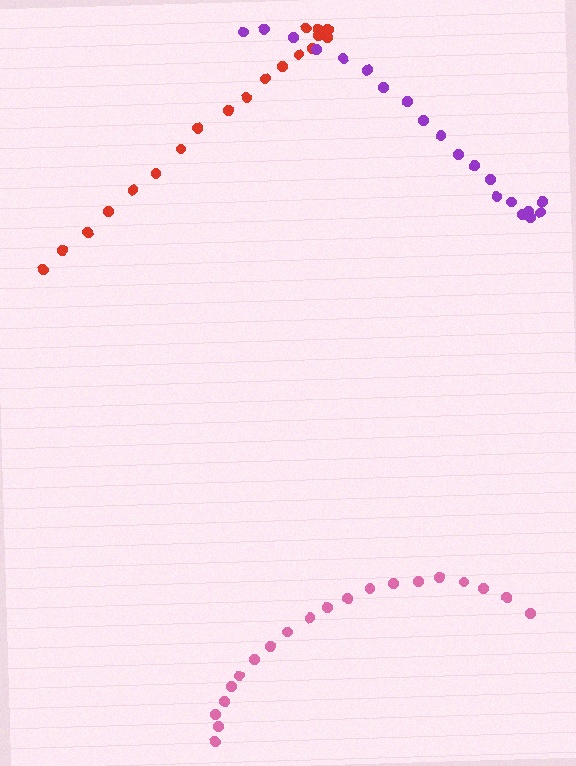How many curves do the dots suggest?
There are 3 distinct paths.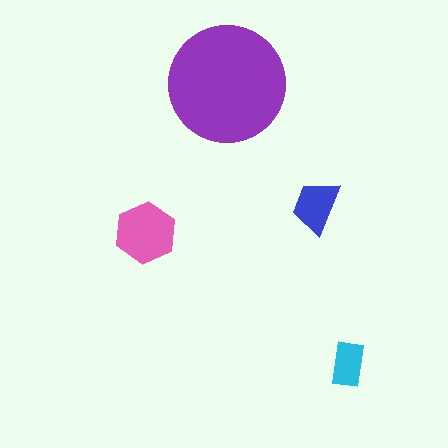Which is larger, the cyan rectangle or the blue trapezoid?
The blue trapezoid.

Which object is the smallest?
The cyan rectangle.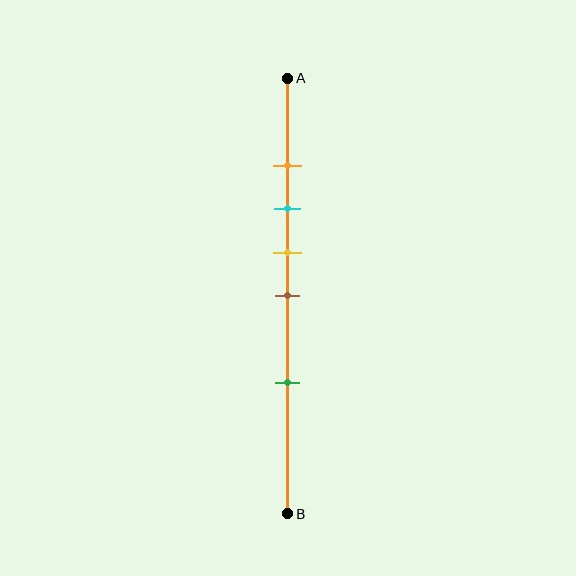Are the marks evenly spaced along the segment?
No, the marks are not evenly spaced.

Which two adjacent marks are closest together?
The orange and cyan marks are the closest adjacent pair.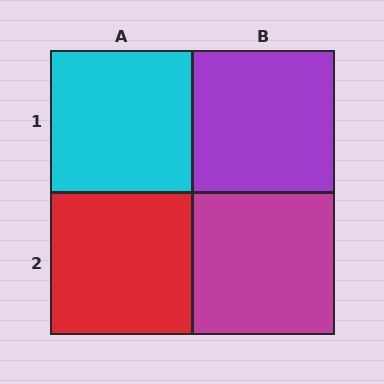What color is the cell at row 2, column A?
Red.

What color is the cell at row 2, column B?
Magenta.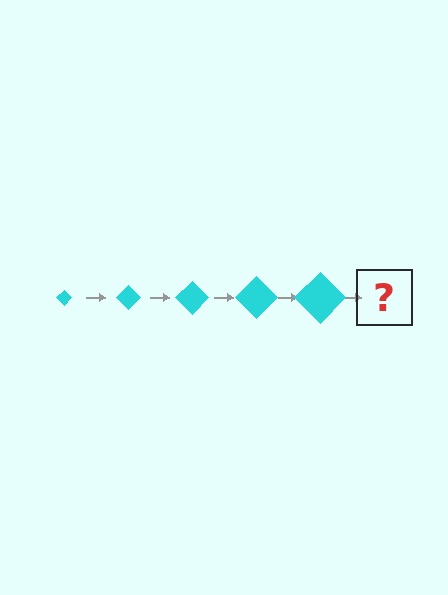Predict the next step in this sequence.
The next step is a cyan diamond, larger than the previous one.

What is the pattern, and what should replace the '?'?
The pattern is that the diamond gets progressively larger each step. The '?' should be a cyan diamond, larger than the previous one.